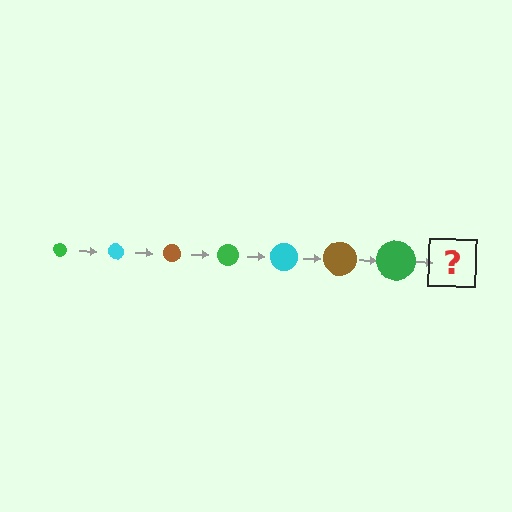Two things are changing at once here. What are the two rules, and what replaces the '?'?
The two rules are that the circle grows larger each step and the color cycles through green, cyan, and brown. The '?' should be a cyan circle, larger than the previous one.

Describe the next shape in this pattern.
It should be a cyan circle, larger than the previous one.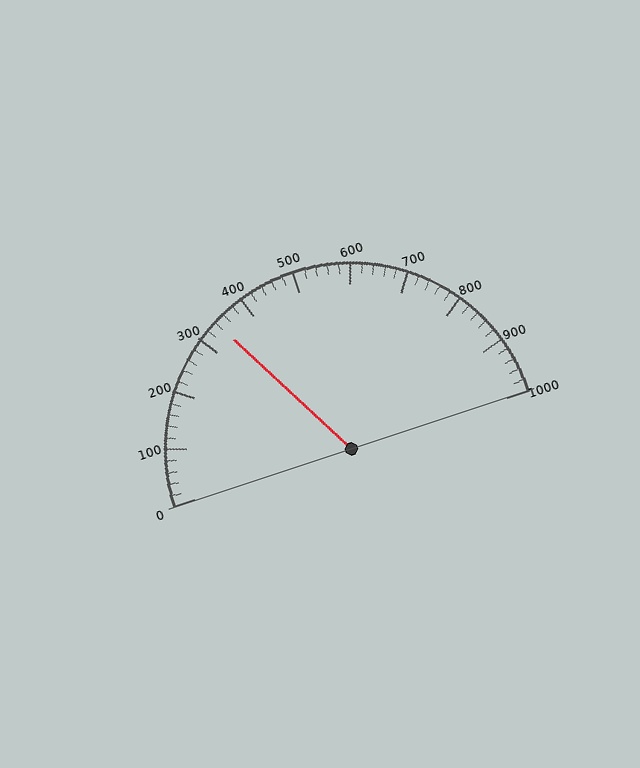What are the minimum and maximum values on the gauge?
The gauge ranges from 0 to 1000.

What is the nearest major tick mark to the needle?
The nearest major tick mark is 300.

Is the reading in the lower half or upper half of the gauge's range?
The reading is in the lower half of the range (0 to 1000).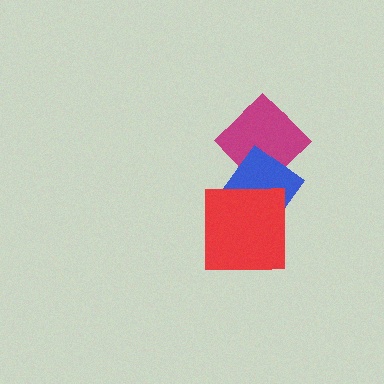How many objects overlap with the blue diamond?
2 objects overlap with the blue diamond.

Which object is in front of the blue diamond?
The red square is in front of the blue diamond.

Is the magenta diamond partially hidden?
Yes, it is partially covered by another shape.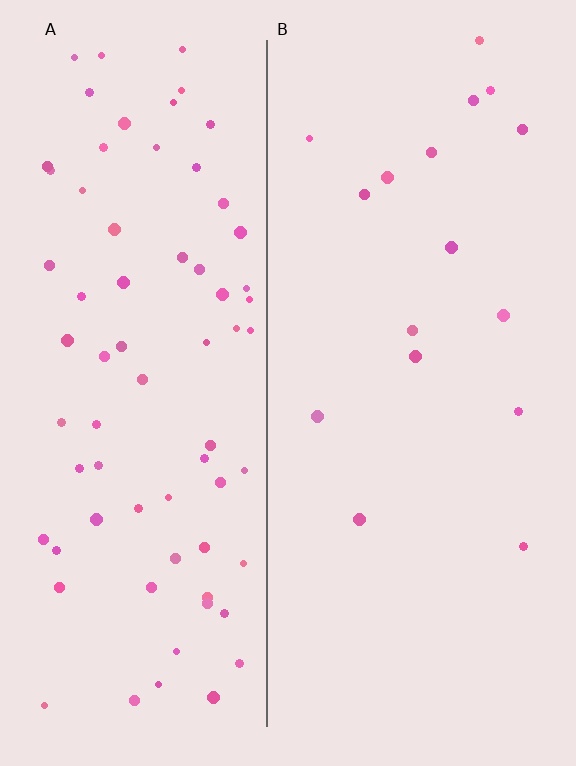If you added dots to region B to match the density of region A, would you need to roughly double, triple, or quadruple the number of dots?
Approximately quadruple.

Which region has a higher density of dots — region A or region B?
A (the left).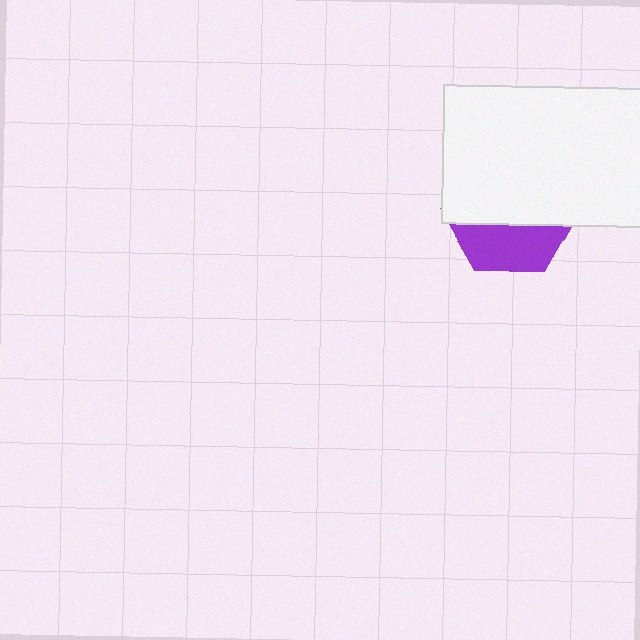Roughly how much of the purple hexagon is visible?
A small part of it is visible (roughly 35%).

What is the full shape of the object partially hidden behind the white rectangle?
The partially hidden object is a purple hexagon.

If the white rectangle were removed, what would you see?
You would see the complete purple hexagon.